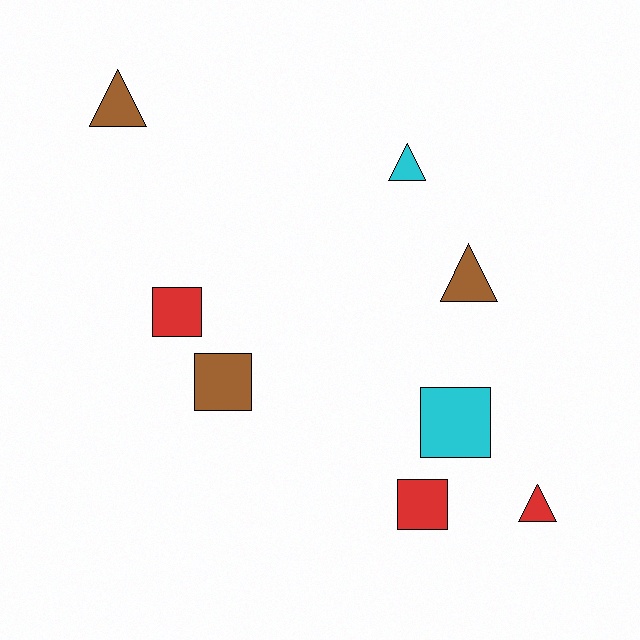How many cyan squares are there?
There is 1 cyan square.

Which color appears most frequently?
Brown, with 3 objects.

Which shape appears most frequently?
Square, with 4 objects.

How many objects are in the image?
There are 8 objects.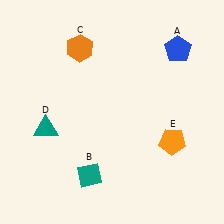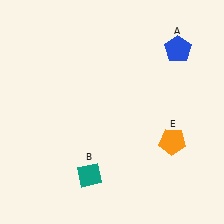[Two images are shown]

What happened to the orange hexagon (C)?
The orange hexagon (C) was removed in Image 2. It was in the top-left area of Image 1.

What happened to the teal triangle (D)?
The teal triangle (D) was removed in Image 2. It was in the bottom-left area of Image 1.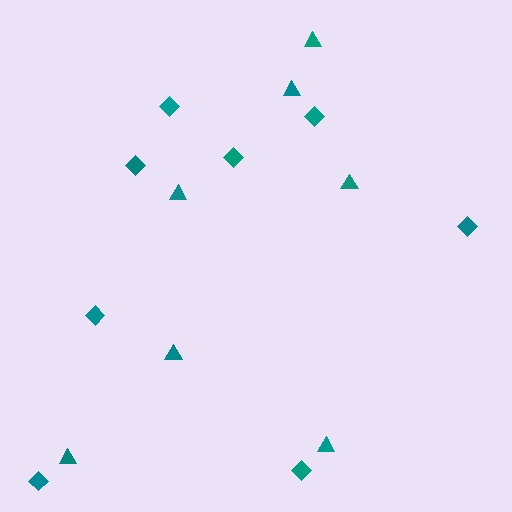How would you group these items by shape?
There are 2 groups: one group of triangles (7) and one group of diamonds (8).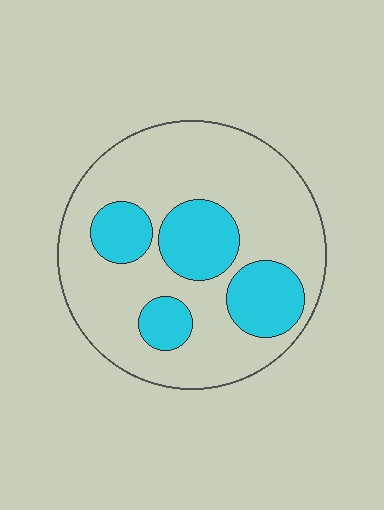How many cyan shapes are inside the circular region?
4.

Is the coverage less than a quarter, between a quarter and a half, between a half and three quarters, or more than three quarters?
Between a quarter and a half.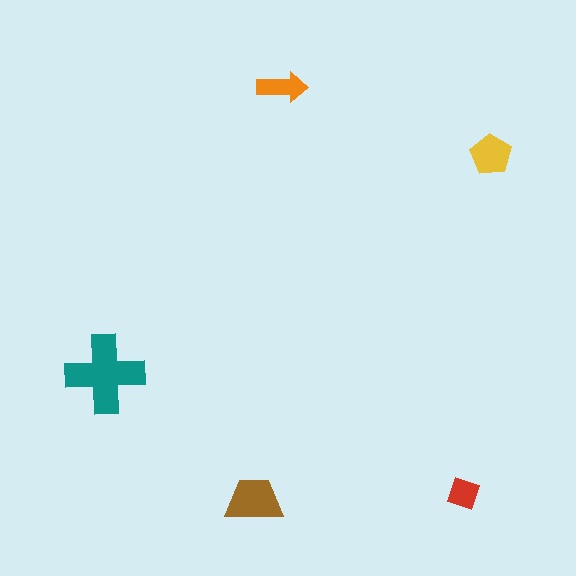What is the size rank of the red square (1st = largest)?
5th.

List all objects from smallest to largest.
The red square, the orange arrow, the yellow pentagon, the brown trapezoid, the teal cross.